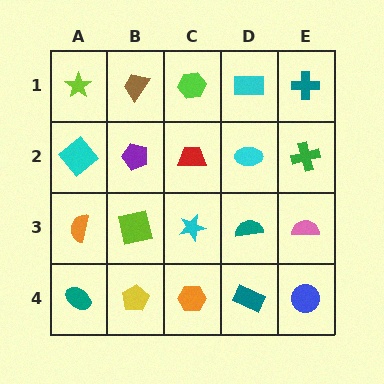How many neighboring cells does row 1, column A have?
2.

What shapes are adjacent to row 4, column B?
A lime square (row 3, column B), a teal ellipse (row 4, column A), an orange hexagon (row 4, column C).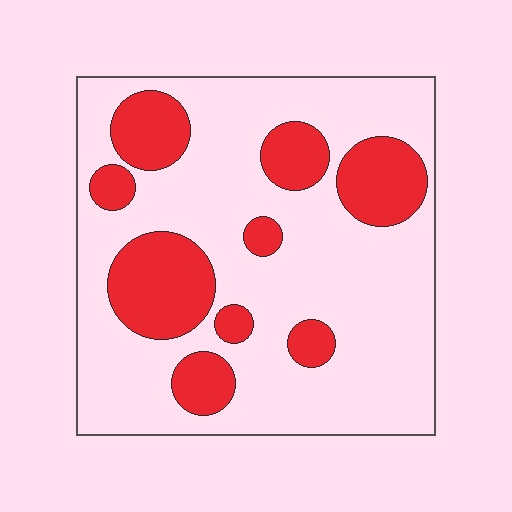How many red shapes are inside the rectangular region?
9.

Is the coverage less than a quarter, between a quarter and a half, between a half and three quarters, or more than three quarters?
Between a quarter and a half.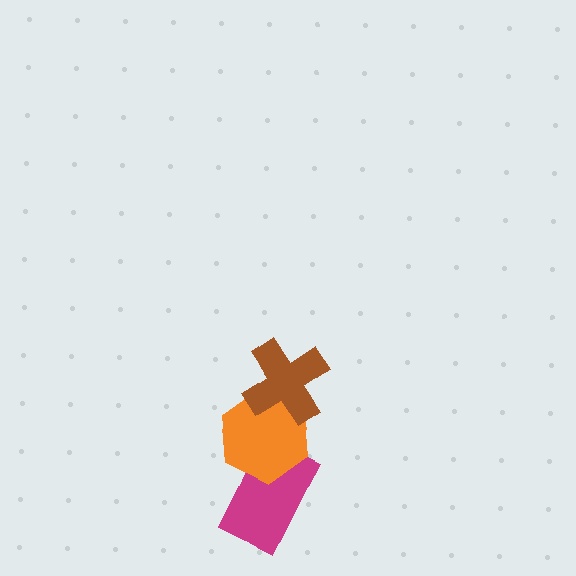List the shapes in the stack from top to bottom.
From top to bottom: the brown cross, the orange hexagon, the magenta rectangle.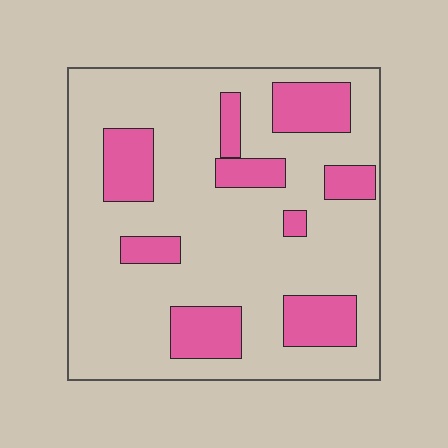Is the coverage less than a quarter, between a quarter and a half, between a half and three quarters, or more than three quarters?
Less than a quarter.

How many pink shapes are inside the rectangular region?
9.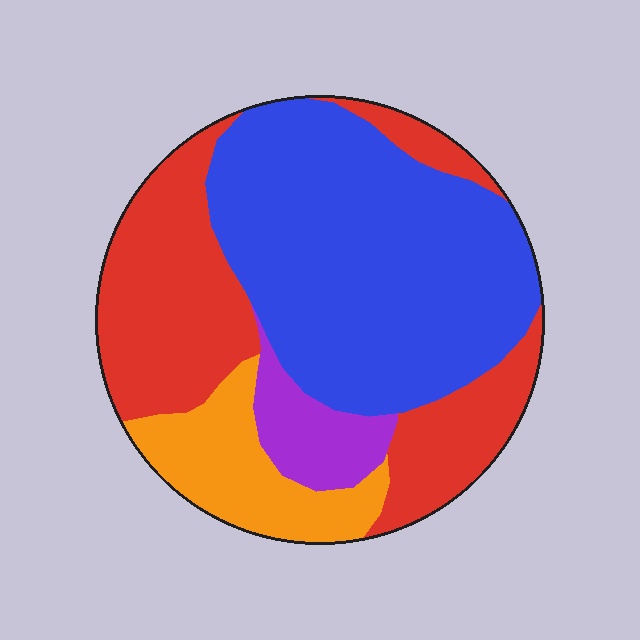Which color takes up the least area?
Purple, at roughly 5%.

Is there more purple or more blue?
Blue.